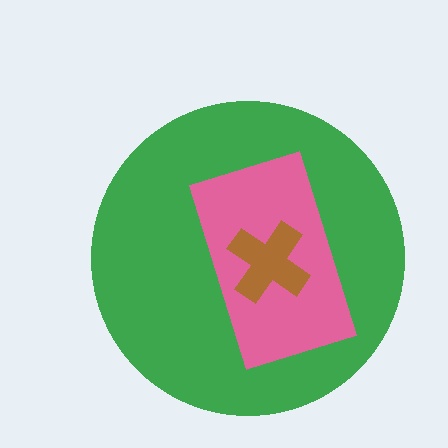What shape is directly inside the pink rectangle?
The brown cross.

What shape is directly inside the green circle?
The pink rectangle.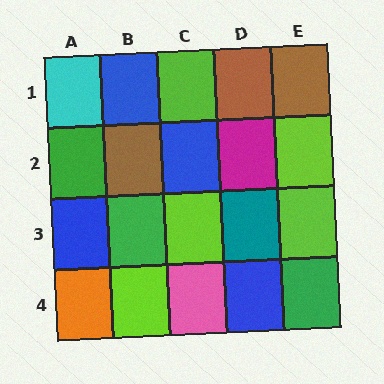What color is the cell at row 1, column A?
Cyan.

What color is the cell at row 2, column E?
Lime.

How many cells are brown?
3 cells are brown.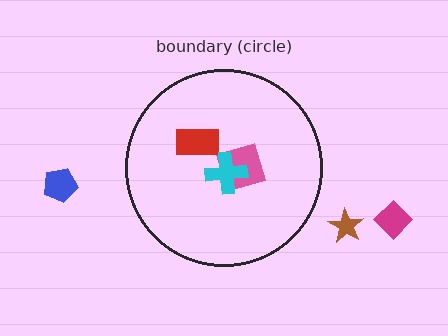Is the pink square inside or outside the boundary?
Inside.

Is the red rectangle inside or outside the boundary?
Inside.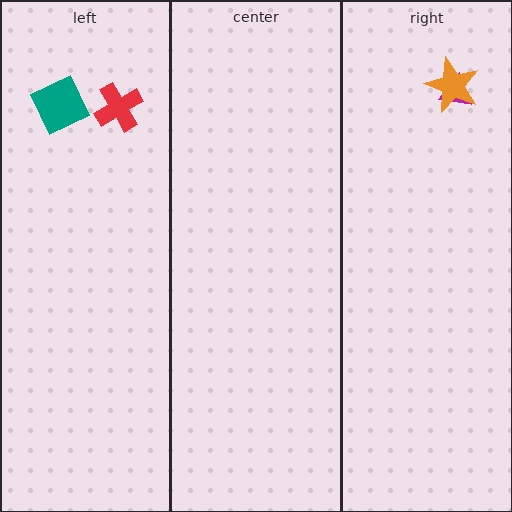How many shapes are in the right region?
2.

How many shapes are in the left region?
2.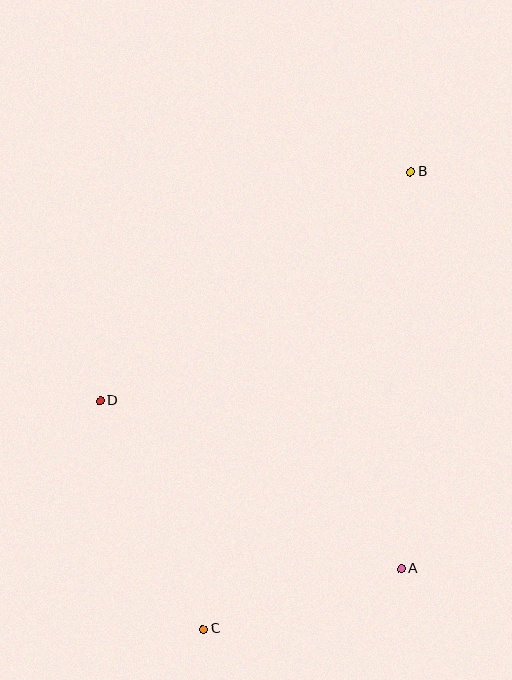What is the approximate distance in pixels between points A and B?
The distance between A and B is approximately 397 pixels.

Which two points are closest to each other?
Points A and C are closest to each other.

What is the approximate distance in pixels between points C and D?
The distance between C and D is approximately 250 pixels.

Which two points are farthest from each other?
Points B and C are farthest from each other.